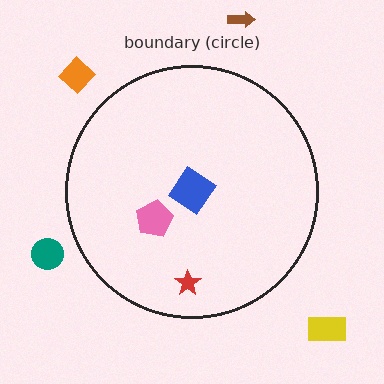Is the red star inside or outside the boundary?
Inside.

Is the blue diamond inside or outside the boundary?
Inside.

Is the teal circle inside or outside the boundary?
Outside.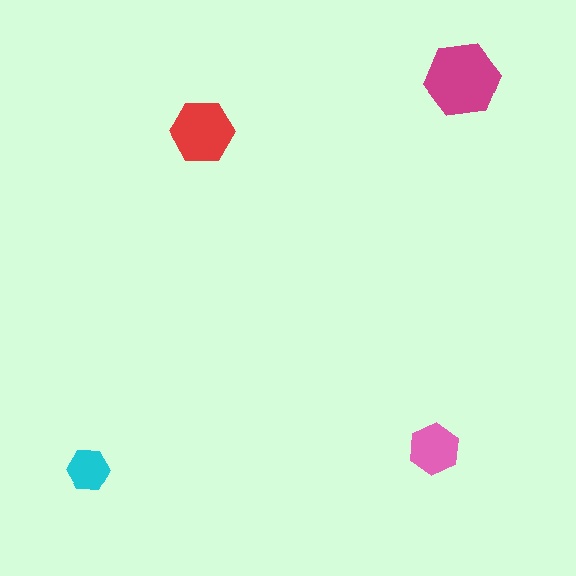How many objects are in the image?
There are 4 objects in the image.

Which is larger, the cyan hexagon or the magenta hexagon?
The magenta one.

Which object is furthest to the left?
The cyan hexagon is leftmost.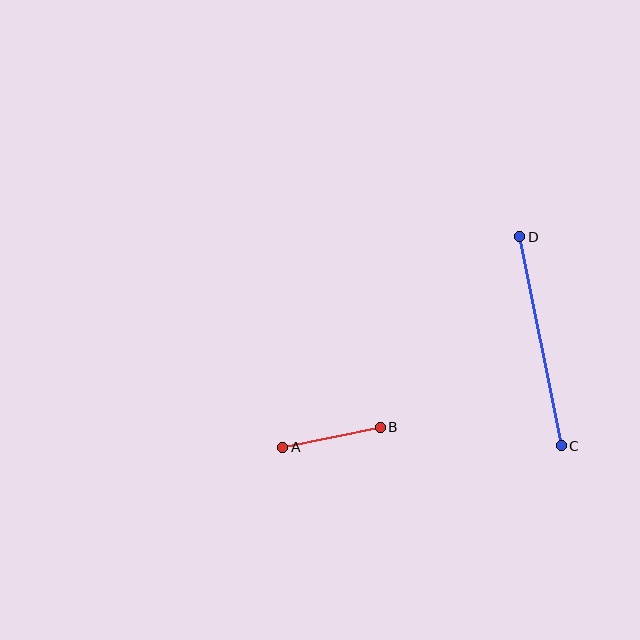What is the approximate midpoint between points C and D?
The midpoint is at approximately (540, 341) pixels.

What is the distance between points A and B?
The distance is approximately 99 pixels.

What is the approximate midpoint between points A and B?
The midpoint is at approximately (332, 437) pixels.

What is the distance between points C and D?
The distance is approximately 213 pixels.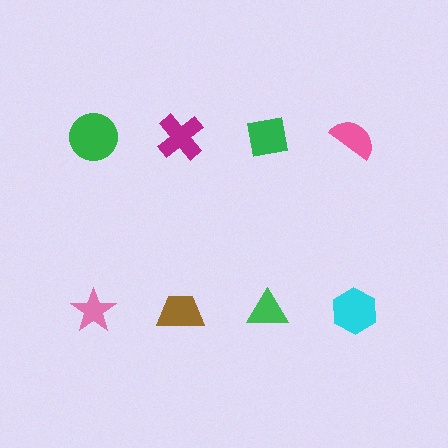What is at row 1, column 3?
A green square.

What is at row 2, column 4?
A cyan hexagon.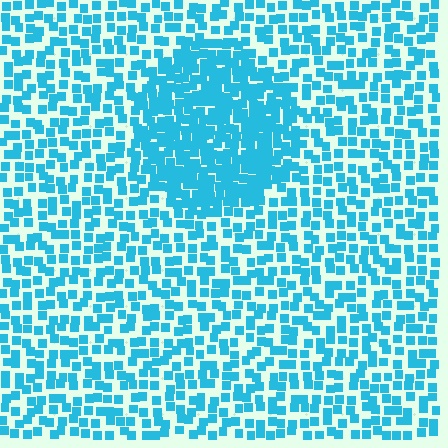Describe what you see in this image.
The image contains small cyan elements arranged at two different densities. A circle-shaped region is visible where the elements are more densely packed than the surrounding area.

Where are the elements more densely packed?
The elements are more densely packed inside the circle boundary.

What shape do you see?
I see a circle.